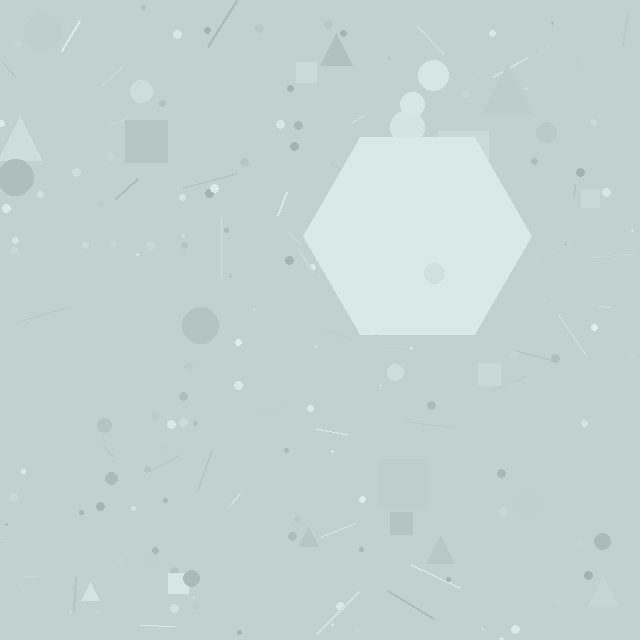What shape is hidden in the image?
A hexagon is hidden in the image.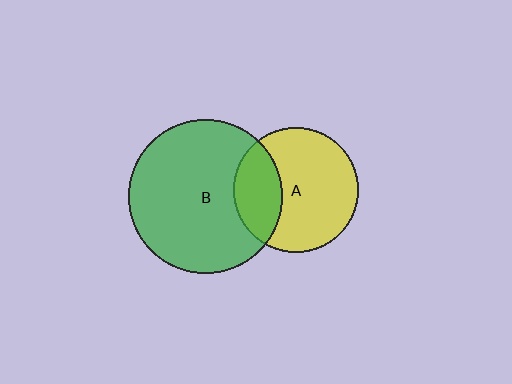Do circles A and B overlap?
Yes.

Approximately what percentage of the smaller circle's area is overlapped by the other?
Approximately 30%.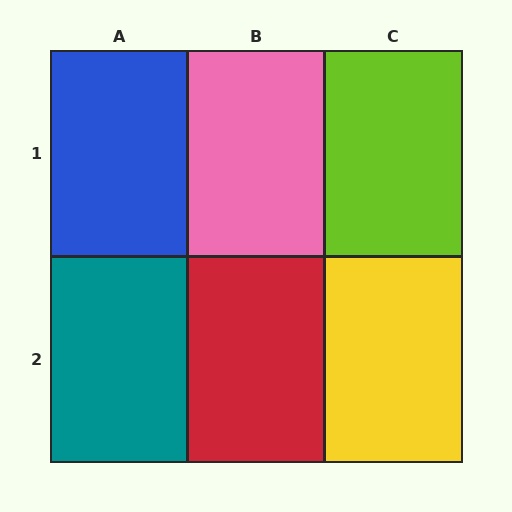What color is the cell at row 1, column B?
Pink.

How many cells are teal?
1 cell is teal.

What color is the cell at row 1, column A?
Blue.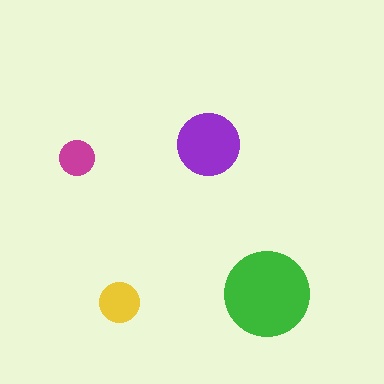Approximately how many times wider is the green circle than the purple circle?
About 1.5 times wider.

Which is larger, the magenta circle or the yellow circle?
The yellow one.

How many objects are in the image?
There are 4 objects in the image.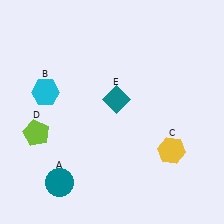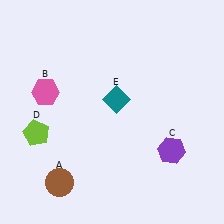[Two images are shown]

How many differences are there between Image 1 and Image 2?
There are 3 differences between the two images.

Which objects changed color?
A changed from teal to brown. B changed from cyan to pink. C changed from yellow to purple.